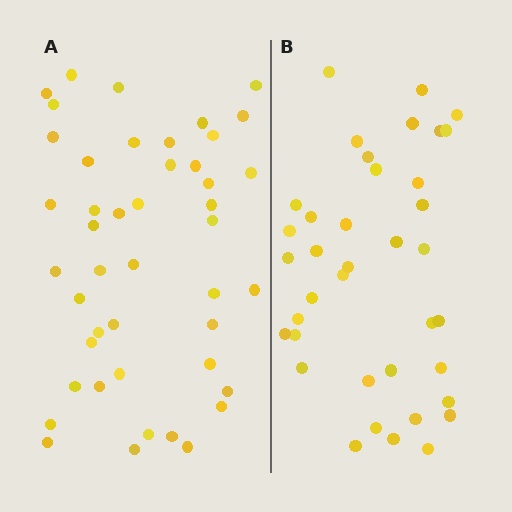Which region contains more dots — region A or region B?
Region A (the left region) has more dots.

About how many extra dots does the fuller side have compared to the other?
Region A has roughly 8 or so more dots than region B.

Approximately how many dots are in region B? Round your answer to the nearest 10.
About 40 dots. (The exact count is 38, which rounds to 40.)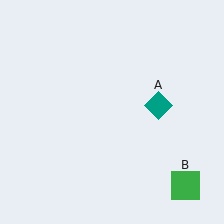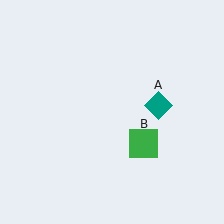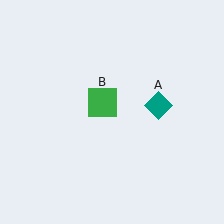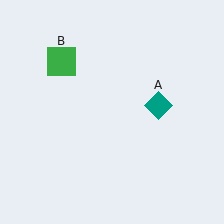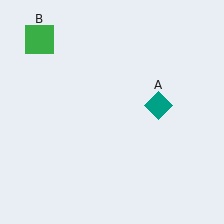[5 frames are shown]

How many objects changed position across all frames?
1 object changed position: green square (object B).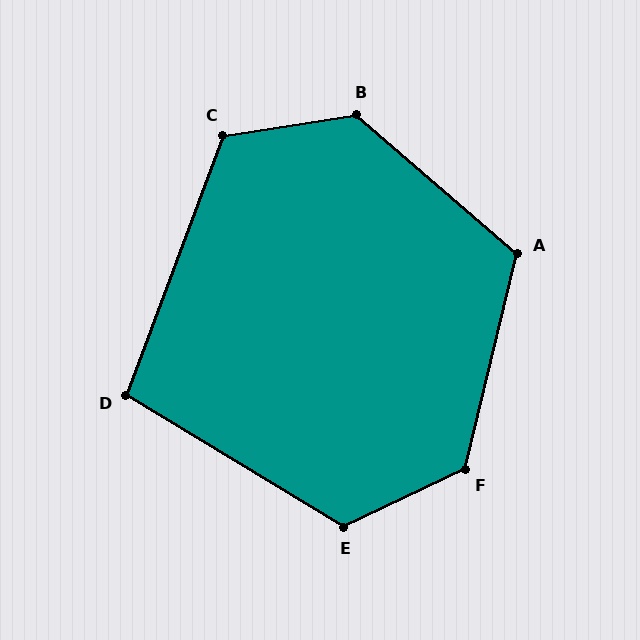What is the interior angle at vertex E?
Approximately 124 degrees (obtuse).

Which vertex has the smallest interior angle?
D, at approximately 101 degrees.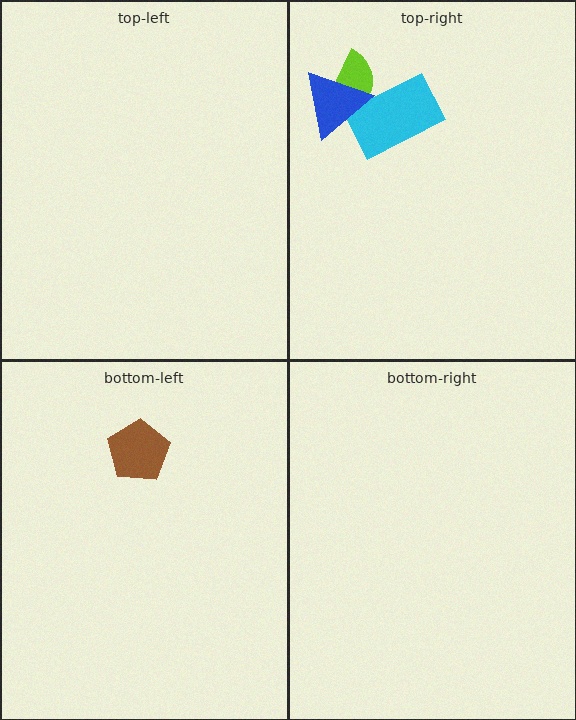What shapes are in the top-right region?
The lime semicircle, the cyan rectangle, the blue triangle.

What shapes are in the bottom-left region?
The brown pentagon.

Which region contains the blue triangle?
The top-right region.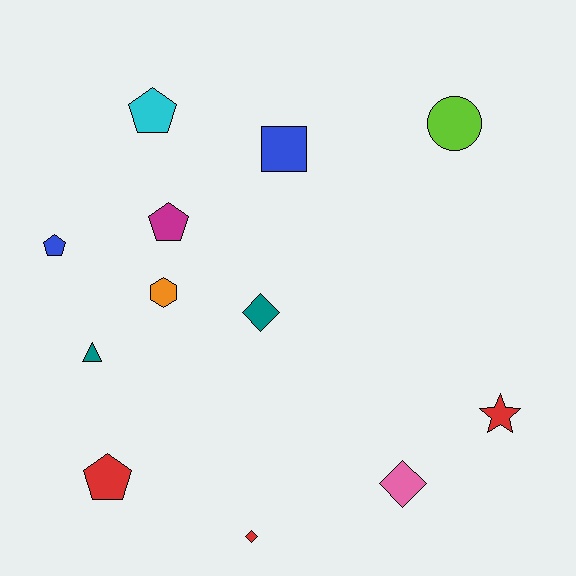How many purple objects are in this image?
There are no purple objects.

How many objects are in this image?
There are 12 objects.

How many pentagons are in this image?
There are 4 pentagons.